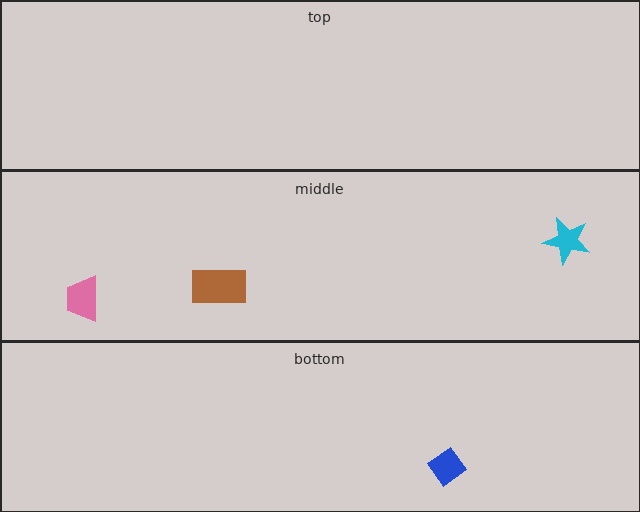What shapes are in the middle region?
The cyan star, the brown rectangle, the pink trapezoid.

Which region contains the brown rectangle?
The middle region.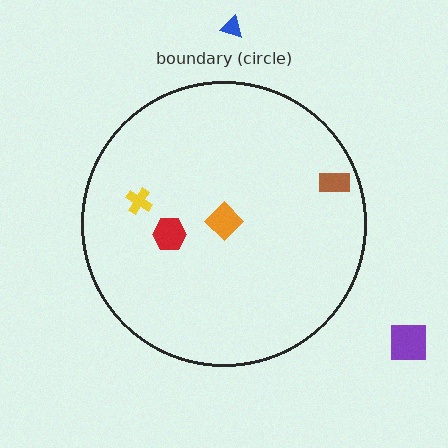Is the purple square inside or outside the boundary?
Outside.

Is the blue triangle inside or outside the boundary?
Outside.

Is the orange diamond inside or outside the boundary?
Inside.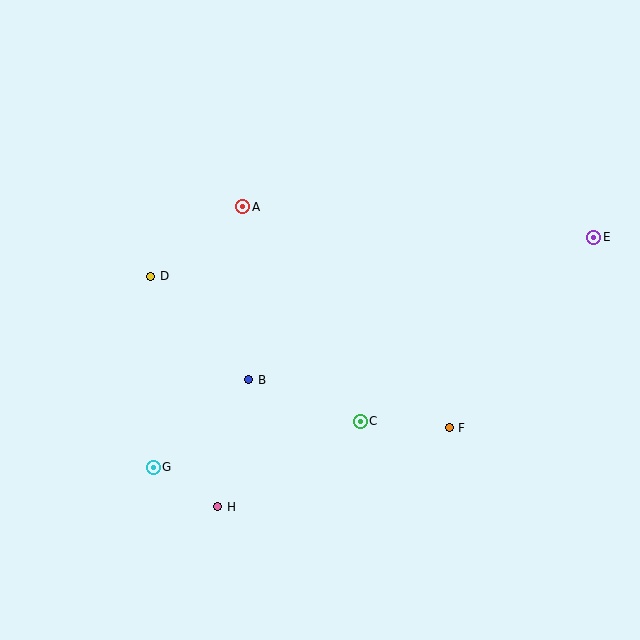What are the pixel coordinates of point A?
Point A is at (243, 207).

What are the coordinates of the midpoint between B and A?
The midpoint between B and A is at (246, 293).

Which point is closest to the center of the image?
Point B at (248, 380) is closest to the center.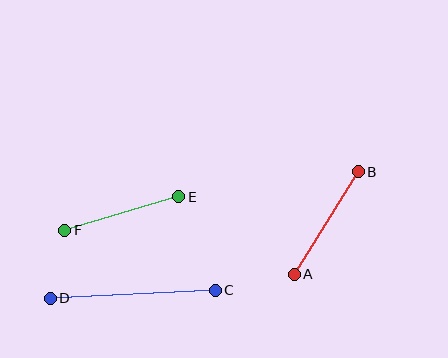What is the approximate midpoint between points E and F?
The midpoint is at approximately (122, 214) pixels.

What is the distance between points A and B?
The distance is approximately 121 pixels.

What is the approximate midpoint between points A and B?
The midpoint is at approximately (326, 223) pixels.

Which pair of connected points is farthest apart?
Points C and D are farthest apart.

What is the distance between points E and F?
The distance is approximately 119 pixels.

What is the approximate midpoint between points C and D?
The midpoint is at approximately (133, 294) pixels.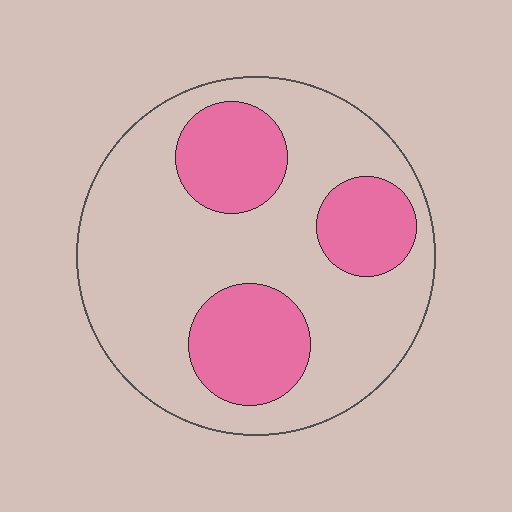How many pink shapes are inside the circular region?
3.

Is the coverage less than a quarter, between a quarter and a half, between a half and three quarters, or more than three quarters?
Between a quarter and a half.